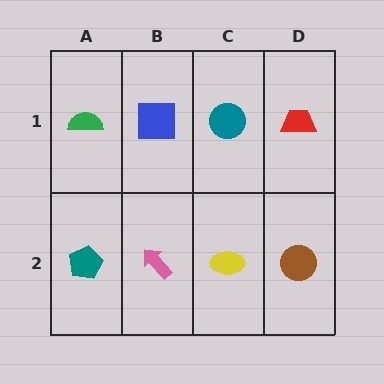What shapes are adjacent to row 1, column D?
A brown circle (row 2, column D), a teal circle (row 1, column C).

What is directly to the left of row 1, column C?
A blue square.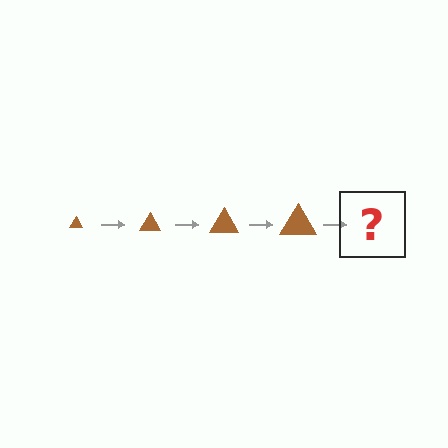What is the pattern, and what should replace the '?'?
The pattern is that the triangle gets progressively larger each step. The '?' should be a brown triangle, larger than the previous one.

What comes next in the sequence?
The next element should be a brown triangle, larger than the previous one.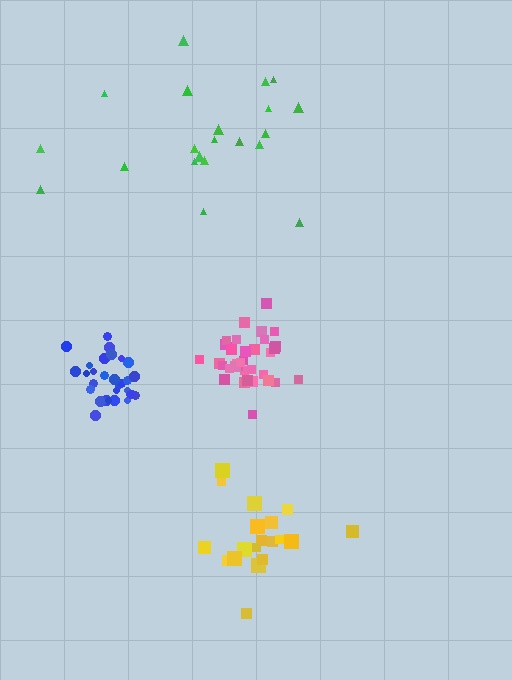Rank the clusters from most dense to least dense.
blue, pink, yellow, green.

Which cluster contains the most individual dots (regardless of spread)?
Pink (35).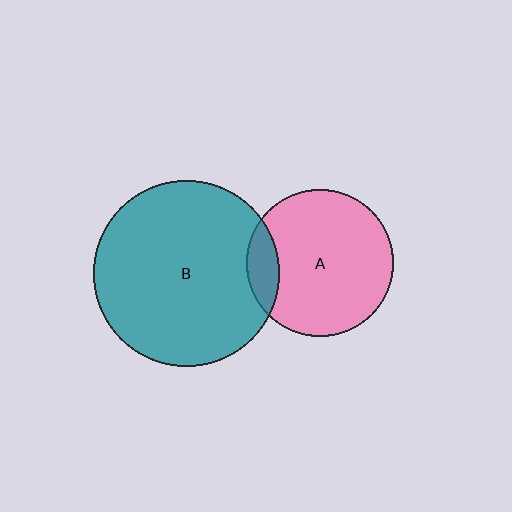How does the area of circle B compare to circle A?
Approximately 1.6 times.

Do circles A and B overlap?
Yes.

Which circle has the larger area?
Circle B (teal).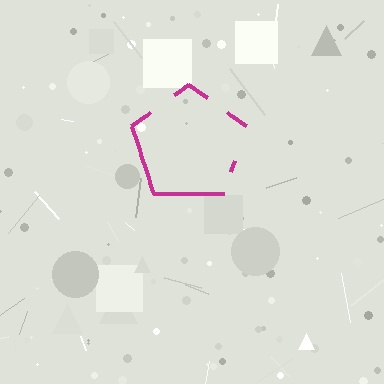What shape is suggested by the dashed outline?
The dashed outline suggests a pentagon.